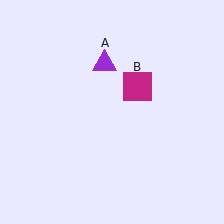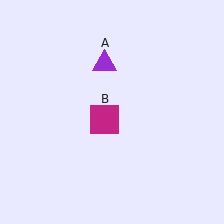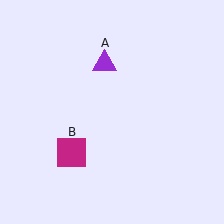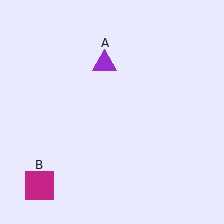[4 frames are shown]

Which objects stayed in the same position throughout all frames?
Purple triangle (object A) remained stationary.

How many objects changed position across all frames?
1 object changed position: magenta square (object B).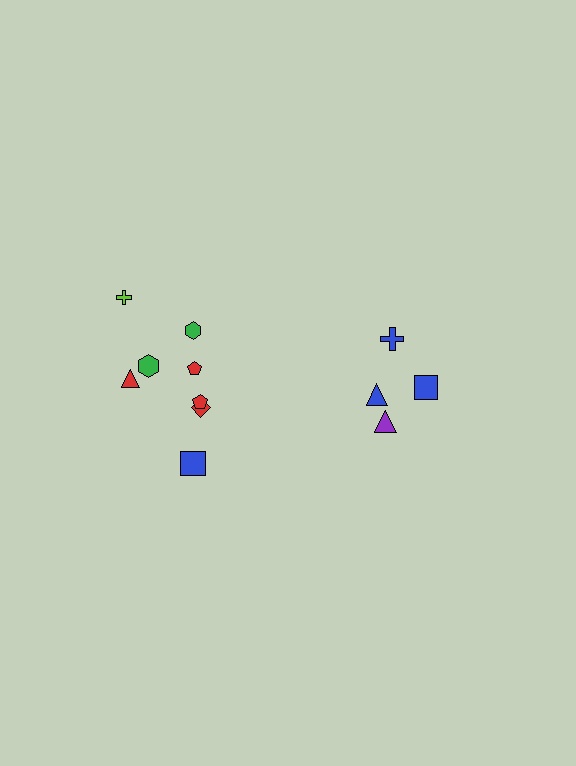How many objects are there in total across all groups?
There are 12 objects.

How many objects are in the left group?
There are 8 objects.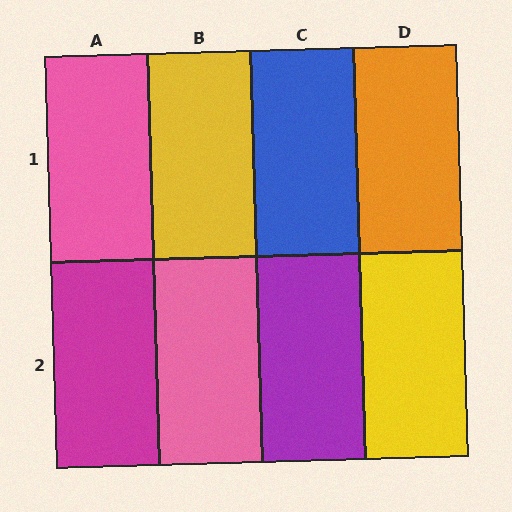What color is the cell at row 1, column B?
Yellow.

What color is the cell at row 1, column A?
Pink.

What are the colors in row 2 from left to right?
Magenta, pink, purple, yellow.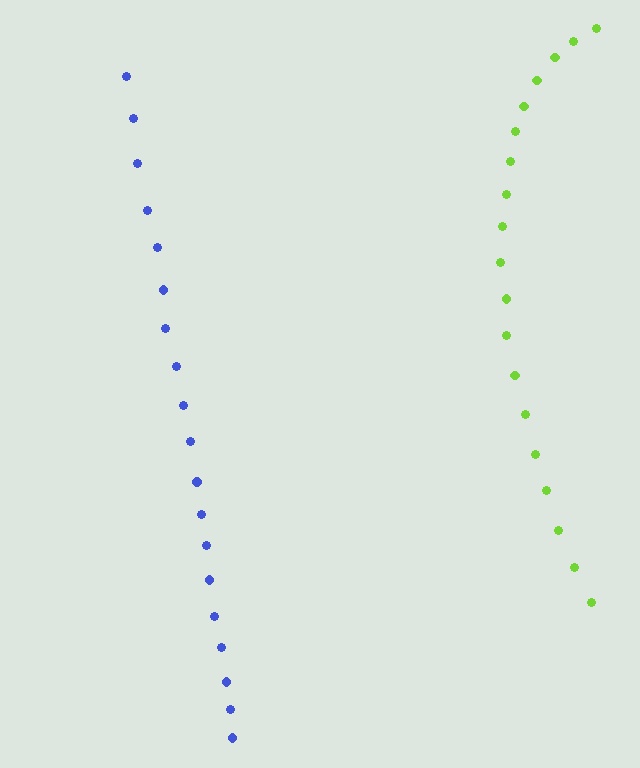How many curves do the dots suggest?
There are 2 distinct paths.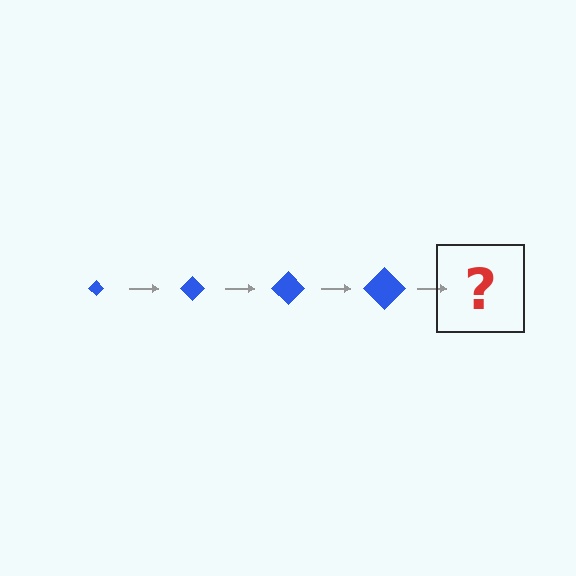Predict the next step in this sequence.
The next step is a blue diamond, larger than the previous one.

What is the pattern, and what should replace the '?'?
The pattern is that the diamond gets progressively larger each step. The '?' should be a blue diamond, larger than the previous one.